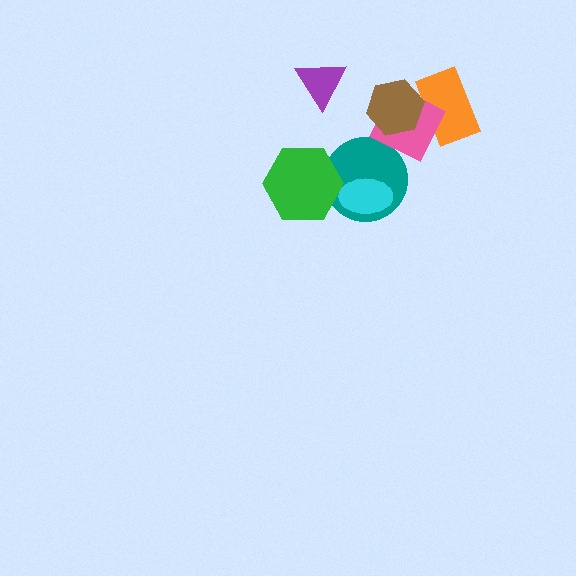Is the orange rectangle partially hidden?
Yes, it is partially covered by another shape.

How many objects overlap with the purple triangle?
0 objects overlap with the purple triangle.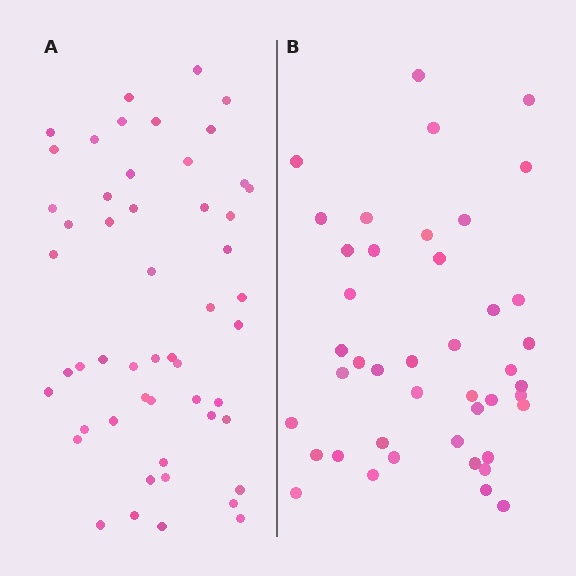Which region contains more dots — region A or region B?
Region A (the left region) has more dots.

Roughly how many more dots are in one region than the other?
Region A has roughly 8 or so more dots than region B.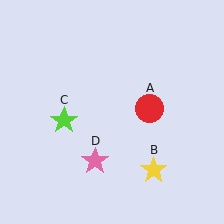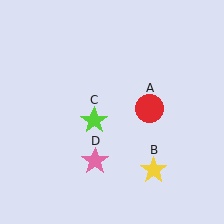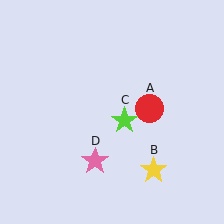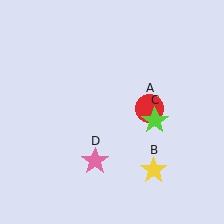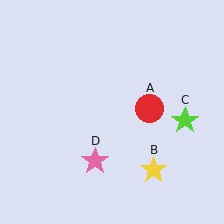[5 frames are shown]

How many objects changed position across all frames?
1 object changed position: lime star (object C).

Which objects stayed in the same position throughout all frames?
Red circle (object A) and yellow star (object B) and pink star (object D) remained stationary.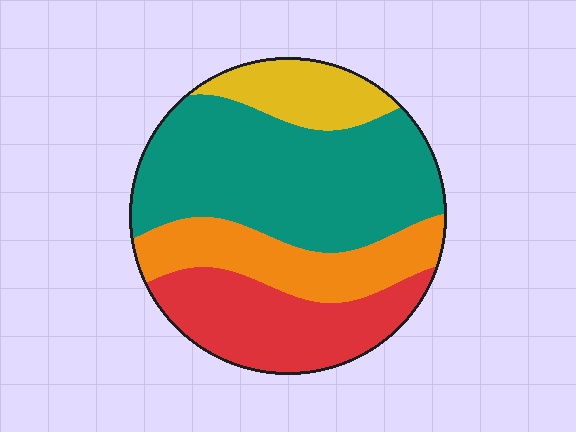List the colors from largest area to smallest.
From largest to smallest: teal, red, orange, yellow.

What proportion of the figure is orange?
Orange covers roughly 20% of the figure.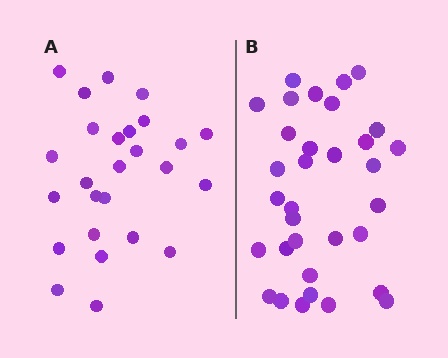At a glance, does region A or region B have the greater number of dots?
Region B (the right region) has more dots.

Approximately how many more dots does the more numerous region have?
Region B has roughly 8 or so more dots than region A.